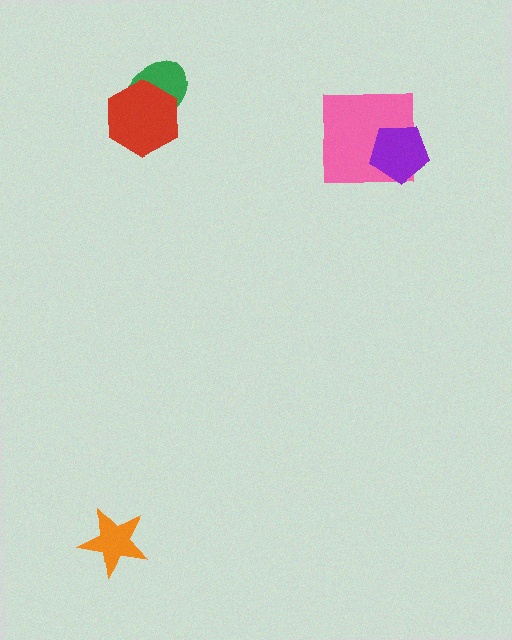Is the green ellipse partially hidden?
Yes, it is partially covered by another shape.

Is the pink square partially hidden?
Yes, it is partially covered by another shape.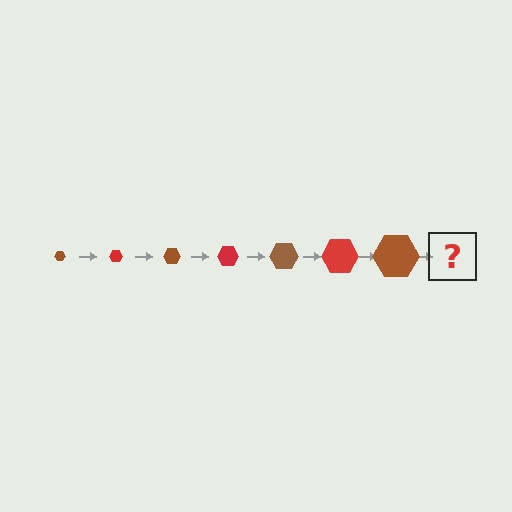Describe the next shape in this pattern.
It should be a red hexagon, larger than the previous one.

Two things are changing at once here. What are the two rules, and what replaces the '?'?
The two rules are that the hexagon grows larger each step and the color cycles through brown and red. The '?' should be a red hexagon, larger than the previous one.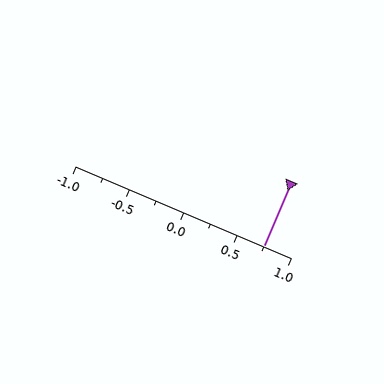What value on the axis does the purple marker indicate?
The marker indicates approximately 0.75.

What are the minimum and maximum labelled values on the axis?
The axis runs from -1.0 to 1.0.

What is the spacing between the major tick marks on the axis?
The major ticks are spaced 0.5 apart.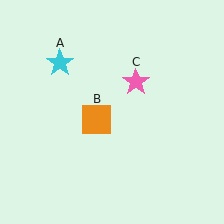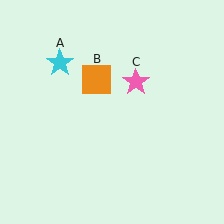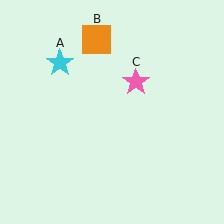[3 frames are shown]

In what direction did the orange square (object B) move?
The orange square (object B) moved up.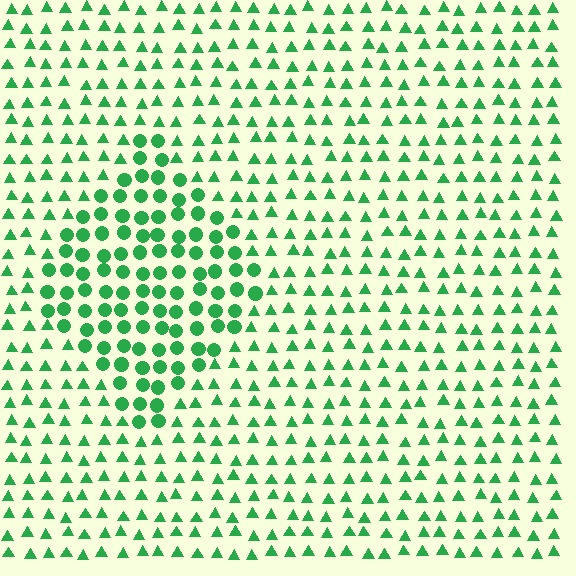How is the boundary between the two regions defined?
The boundary is defined by a change in element shape: circles inside vs. triangles outside. All elements share the same color and spacing.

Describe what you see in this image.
The image is filled with small green elements arranged in a uniform grid. A diamond-shaped region contains circles, while the surrounding area contains triangles. The boundary is defined purely by the change in element shape.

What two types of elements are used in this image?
The image uses circles inside the diamond region and triangles outside it.